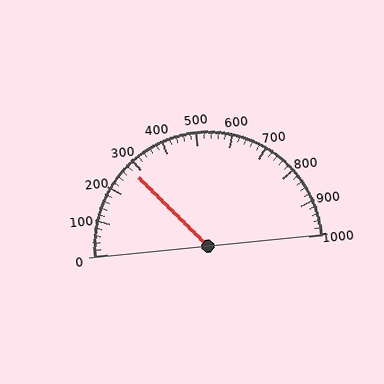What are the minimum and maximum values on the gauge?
The gauge ranges from 0 to 1000.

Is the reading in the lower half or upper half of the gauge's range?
The reading is in the lower half of the range (0 to 1000).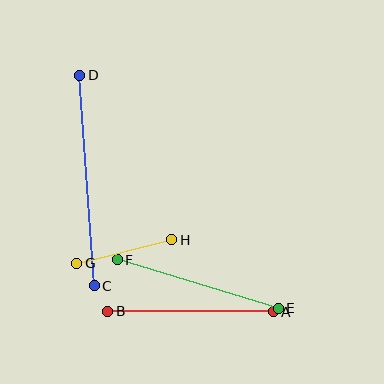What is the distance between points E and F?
The distance is approximately 168 pixels.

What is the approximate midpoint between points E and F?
The midpoint is at approximately (198, 284) pixels.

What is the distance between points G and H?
The distance is approximately 98 pixels.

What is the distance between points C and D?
The distance is approximately 211 pixels.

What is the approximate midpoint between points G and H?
The midpoint is at approximately (124, 252) pixels.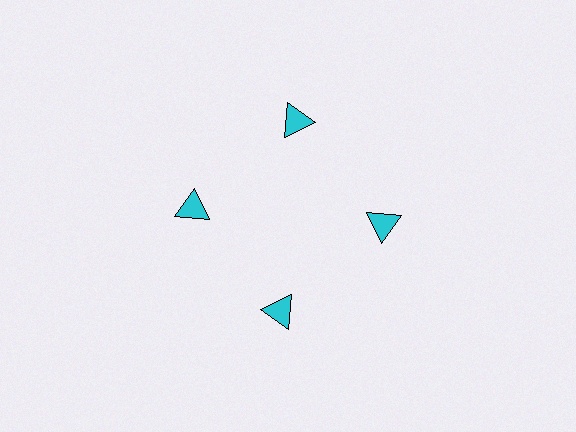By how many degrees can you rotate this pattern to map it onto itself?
The pattern maps onto itself every 90 degrees of rotation.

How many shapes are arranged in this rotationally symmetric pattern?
There are 4 shapes, arranged in 4 groups of 1.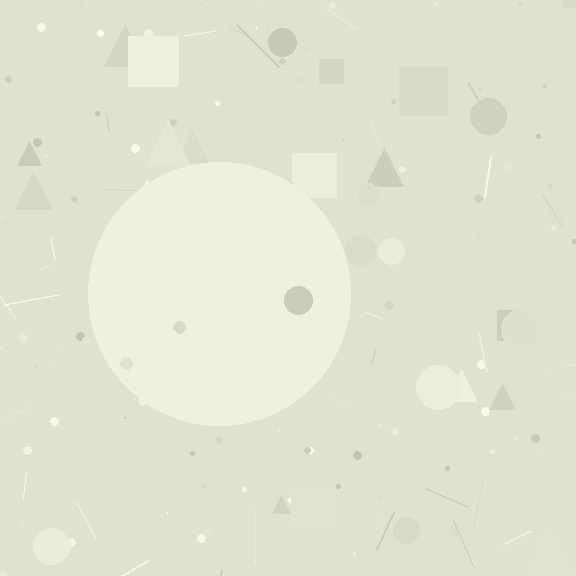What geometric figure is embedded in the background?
A circle is embedded in the background.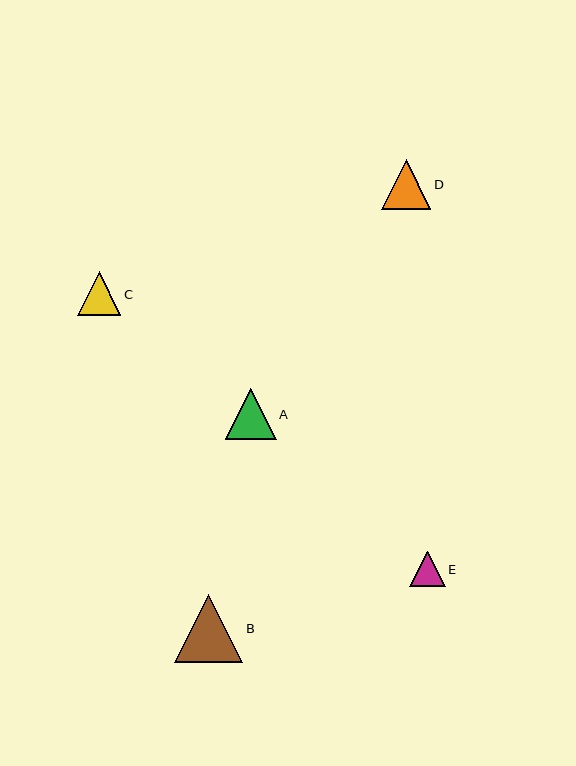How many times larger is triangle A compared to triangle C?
Triangle A is approximately 1.2 times the size of triangle C.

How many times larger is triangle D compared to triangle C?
Triangle D is approximately 1.1 times the size of triangle C.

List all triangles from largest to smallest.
From largest to smallest: B, A, D, C, E.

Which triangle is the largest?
Triangle B is the largest with a size of approximately 68 pixels.